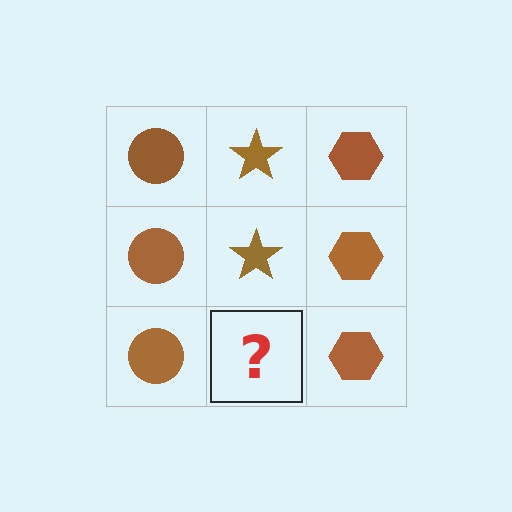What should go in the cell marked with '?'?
The missing cell should contain a brown star.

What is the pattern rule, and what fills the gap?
The rule is that each column has a consistent shape. The gap should be filled with a brown star.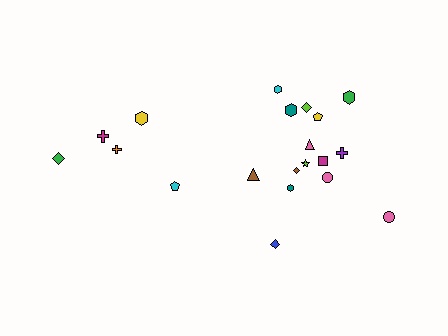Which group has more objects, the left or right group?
The right group.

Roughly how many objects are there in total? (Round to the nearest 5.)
Roughly 20 objects in total.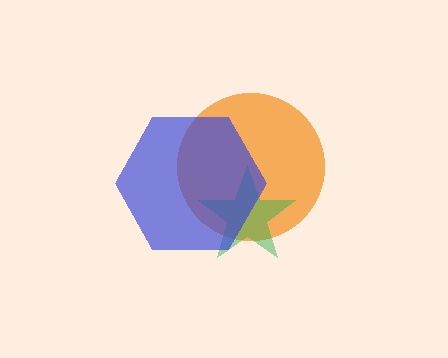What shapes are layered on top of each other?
The layered shapes are: an orange circle, a green star, a blue hexagon.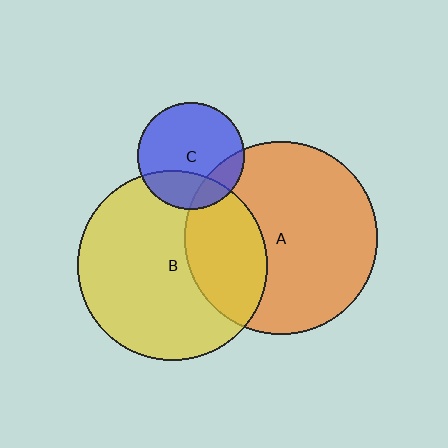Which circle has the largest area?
Circle A (orange).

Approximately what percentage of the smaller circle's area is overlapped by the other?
Approximately 15%.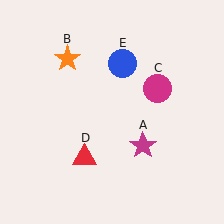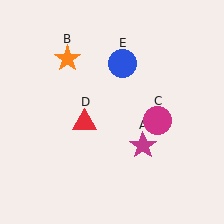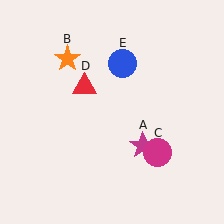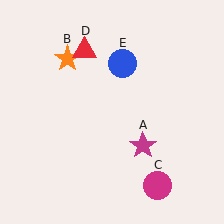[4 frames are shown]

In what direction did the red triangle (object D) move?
The red triangle (object D) moved up.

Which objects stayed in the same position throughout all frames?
Magenta star (object A) and orange star (object B) and blue circle (object E) remained stationary.